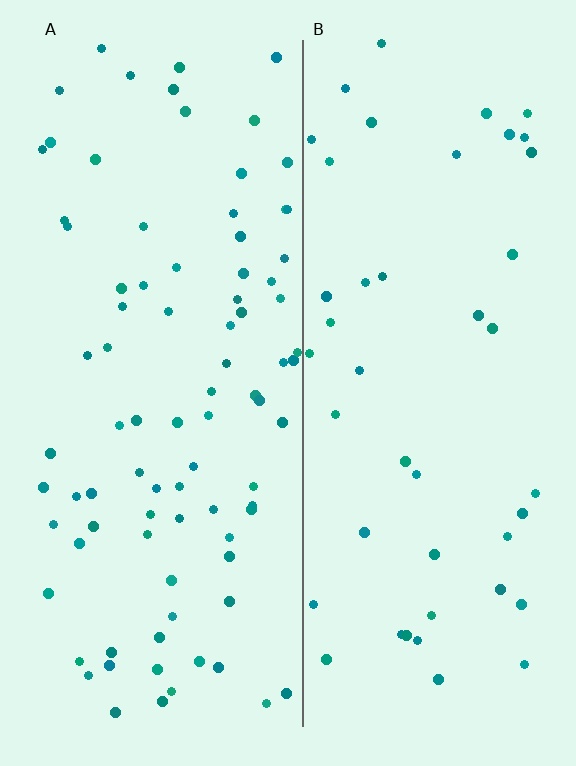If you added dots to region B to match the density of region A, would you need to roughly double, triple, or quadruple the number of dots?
Approximately double.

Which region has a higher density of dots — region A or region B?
A (the left).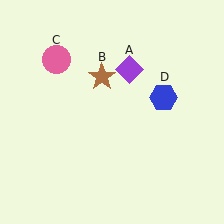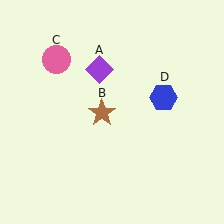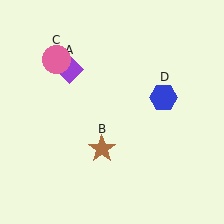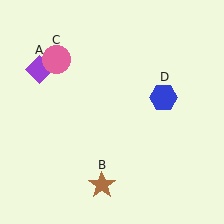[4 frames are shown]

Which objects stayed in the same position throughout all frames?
Pink circle (object C) and blue hexagon (object D) remained stationary.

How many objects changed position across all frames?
2 objects changed position: purple diamond (object A), brown star (object B).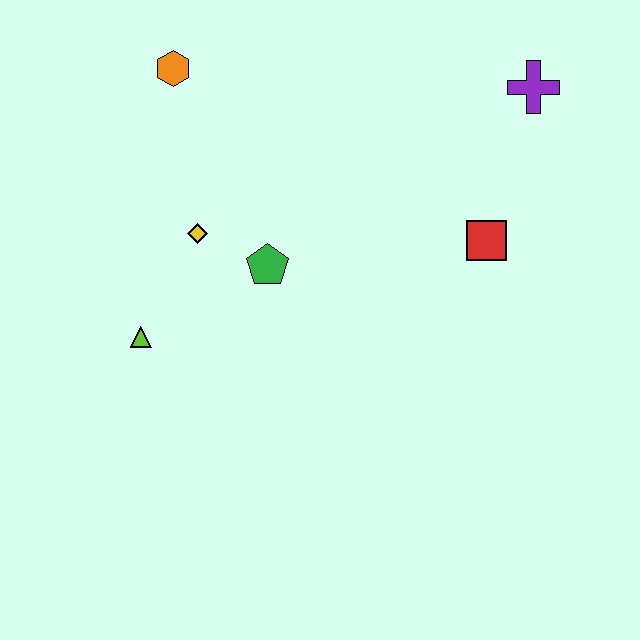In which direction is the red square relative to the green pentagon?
The red square is to the right of the green pentagon.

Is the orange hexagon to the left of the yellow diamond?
Yes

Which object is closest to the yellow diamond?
The green pentagon is closest to the yellow diamond.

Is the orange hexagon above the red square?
Yes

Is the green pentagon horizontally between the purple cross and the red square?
No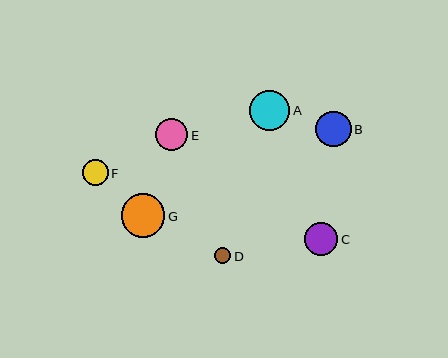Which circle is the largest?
Circle G is the largest with a size of approximately 44 pixels.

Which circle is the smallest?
Circle D is the smallest with a size of approximately 16 pixels.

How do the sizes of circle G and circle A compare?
Circle G and circle A are approximately the same size.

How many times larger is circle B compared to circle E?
Circle B is approximately 1.1 times the size of circle E.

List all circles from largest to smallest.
From largest to smallest: G, A, B, C, E, F, D.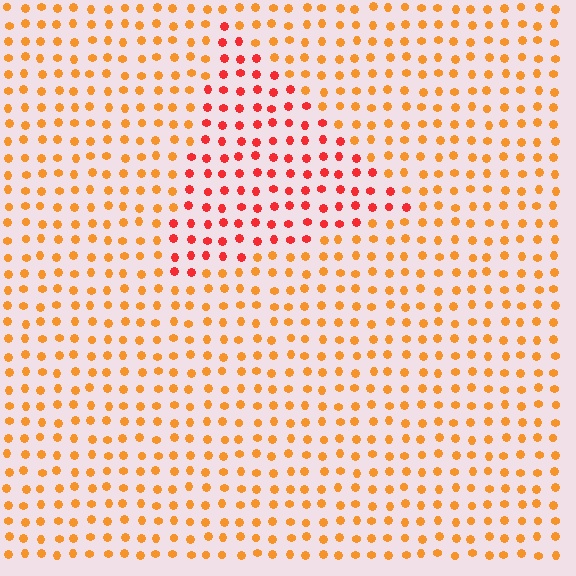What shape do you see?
I see a triangle.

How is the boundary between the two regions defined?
The boundary is defined purely by a slight shift in hue (about 34 degrees). Spacing, size, and orientation are identical on both sides.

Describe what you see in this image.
The image is filled with small orange elements in a uniform arrangement. A triangle-shaped region is visible where the elements are tinted to a slightly different hue, forming a subtle color boundary.